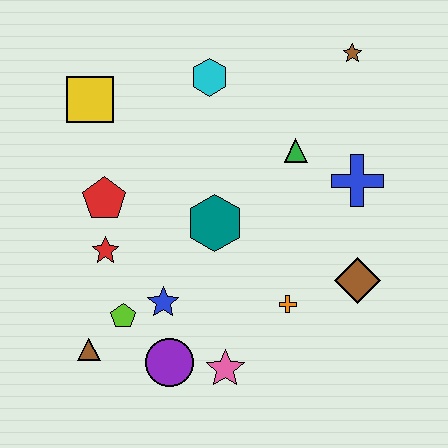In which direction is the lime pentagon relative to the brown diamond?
The lime pentagon is to the left of the brown diamond.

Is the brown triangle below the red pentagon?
Yes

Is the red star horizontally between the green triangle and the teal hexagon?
No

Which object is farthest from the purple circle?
The brown star is farthest from the purple circle.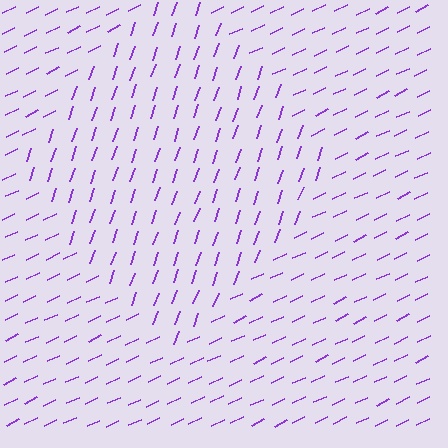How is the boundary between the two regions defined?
The boundary is defined purely by a change in line orientation (approximately 45 degrees difference). All lines are the same color and thickness.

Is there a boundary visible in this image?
Yes, there is a texture boundary formed by a change in line orientation.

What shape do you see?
I see a diamond.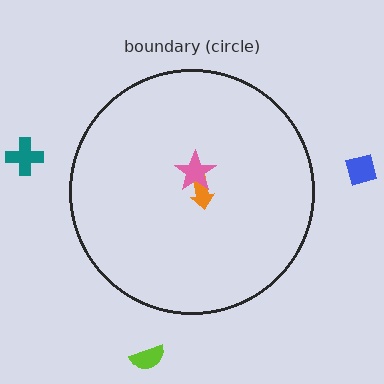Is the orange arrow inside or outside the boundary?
Inside.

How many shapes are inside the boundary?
2 inside, 3 outside.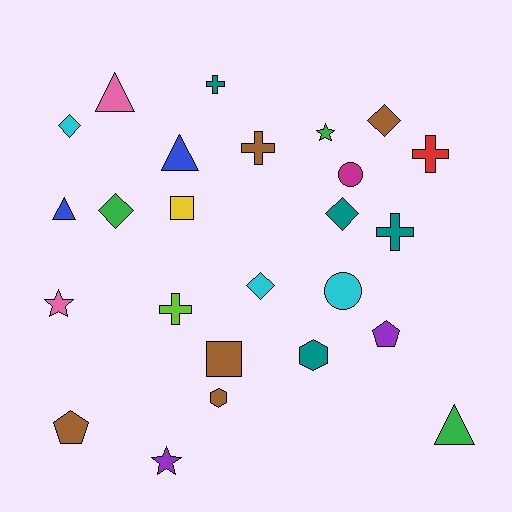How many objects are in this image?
There are 25 objects.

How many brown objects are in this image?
There are 5 brown objects.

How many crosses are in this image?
There are 5 crosses.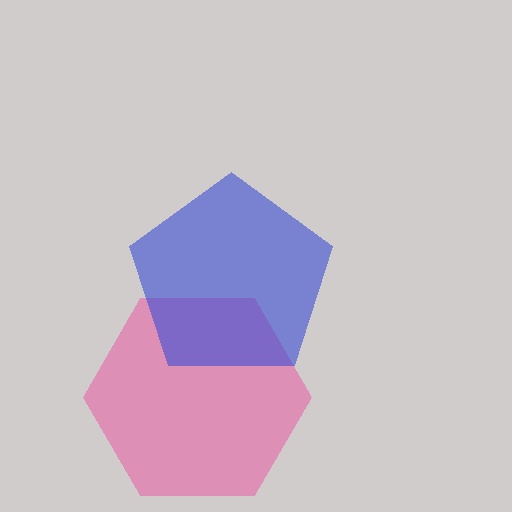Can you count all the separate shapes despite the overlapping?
Yes, there are 2 separate shapes.